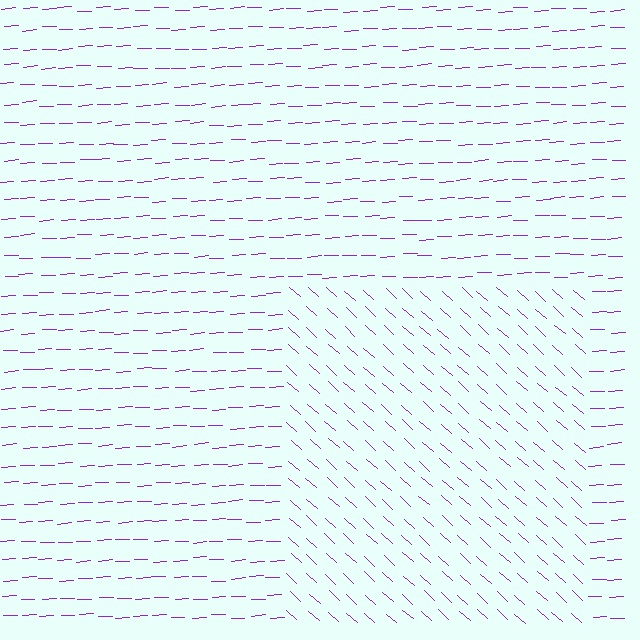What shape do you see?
I see a rectangle.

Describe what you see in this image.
The image is filled with small purple line segments. A rectangle region in the image has lines oriented differently from the surrounding lines, creating a visible texture boundary.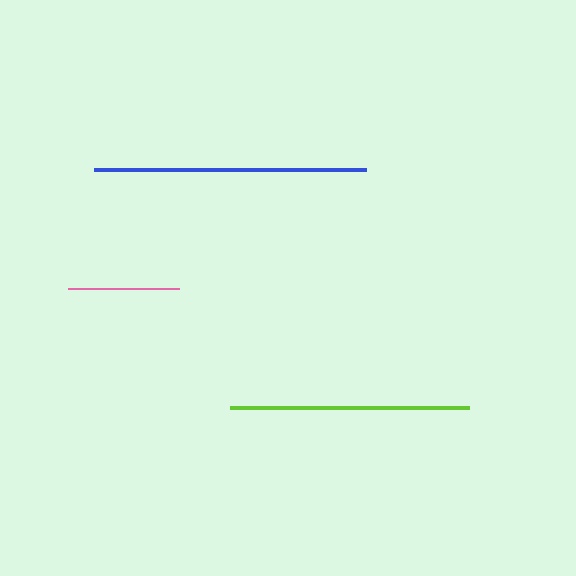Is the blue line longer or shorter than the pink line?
The blue line is longer than the pink line.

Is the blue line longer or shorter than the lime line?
The blue line is longer than the lime line.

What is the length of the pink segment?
The pink segment is approximately 111 pixels long.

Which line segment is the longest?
The blue line is the longest at approximately 271 pixels.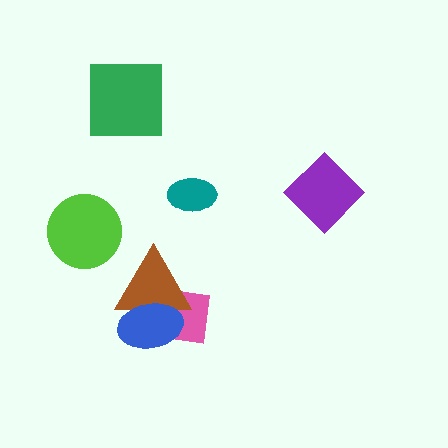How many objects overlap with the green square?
0 objects overlap with the green square.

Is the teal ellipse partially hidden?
No, no other shape covers it.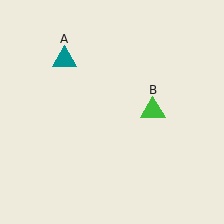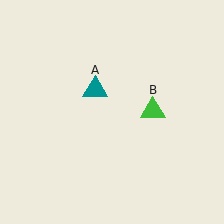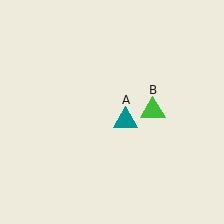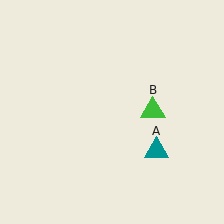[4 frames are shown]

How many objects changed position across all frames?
1 object changed position: teal triangle (object A).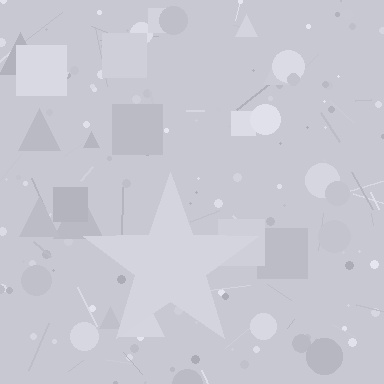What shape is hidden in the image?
A star is hidden in the image.